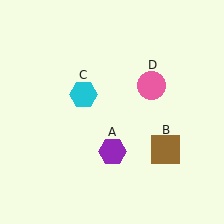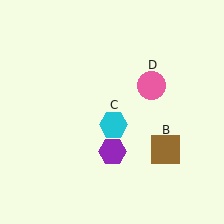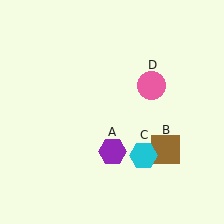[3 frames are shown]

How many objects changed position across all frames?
1 object changed position: cyan hexagon (object C).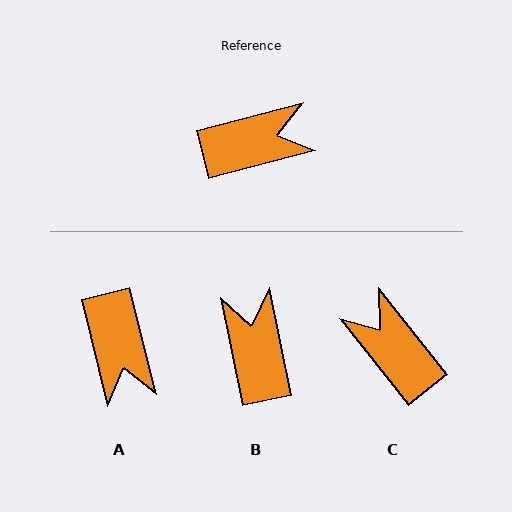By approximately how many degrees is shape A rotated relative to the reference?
Approximately 91 degrees clockwise.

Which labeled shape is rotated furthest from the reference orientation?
C, about 114 degrees away.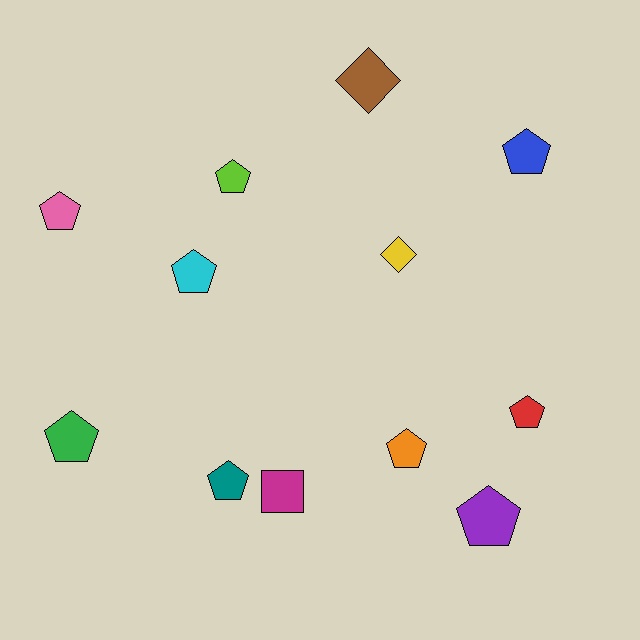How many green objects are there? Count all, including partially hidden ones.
There is 1 green object.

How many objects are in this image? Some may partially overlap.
There are 12 objects.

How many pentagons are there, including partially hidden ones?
There are 9 pentagons.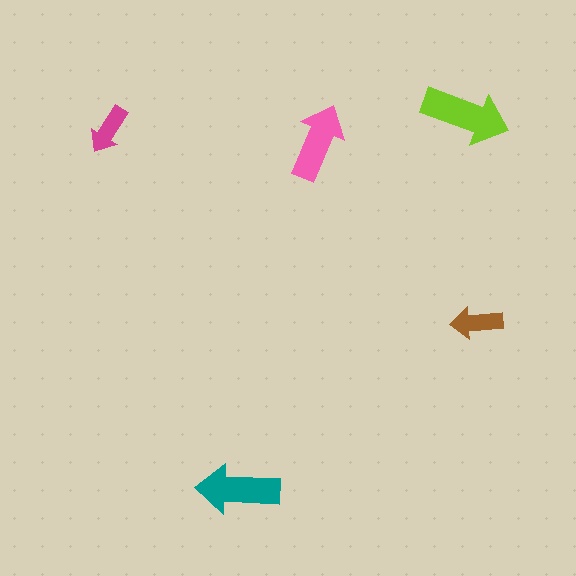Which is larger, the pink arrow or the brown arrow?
The pink one.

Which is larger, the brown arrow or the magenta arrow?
The brown one.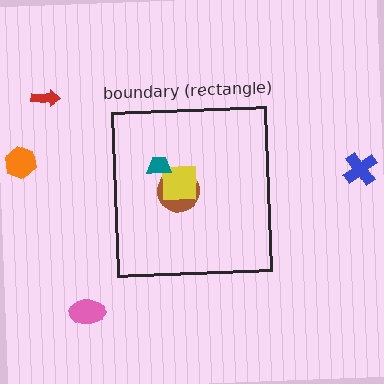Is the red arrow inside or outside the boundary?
Outside.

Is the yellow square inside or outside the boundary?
Inside.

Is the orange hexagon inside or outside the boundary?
Outside.